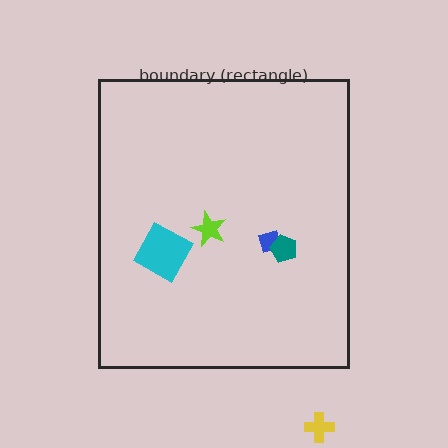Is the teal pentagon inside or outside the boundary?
Inside.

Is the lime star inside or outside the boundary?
Inside.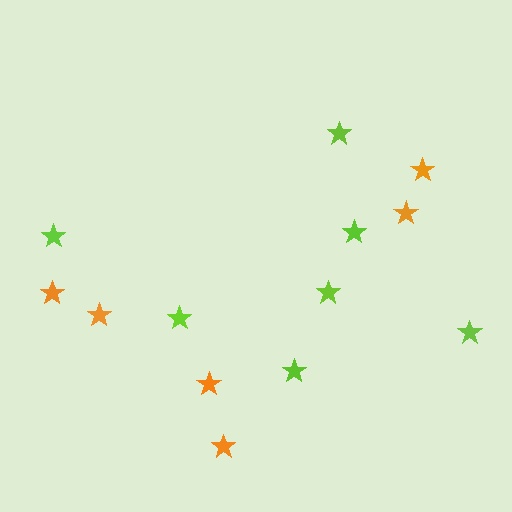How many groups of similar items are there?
There are 2 groups: one group of orange stars (6) and one group of lime stars (7).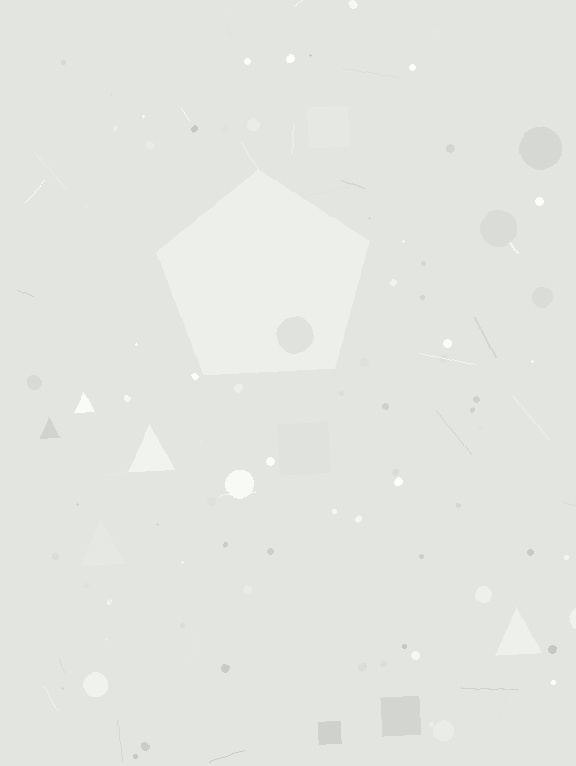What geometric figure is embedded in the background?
A pentagon is embedded in the background.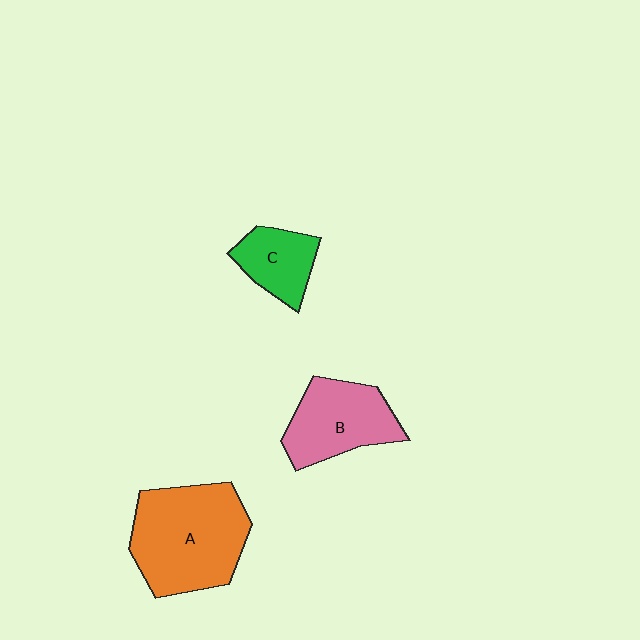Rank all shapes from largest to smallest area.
From largest to smallest: A (orange), B (pink), C (green).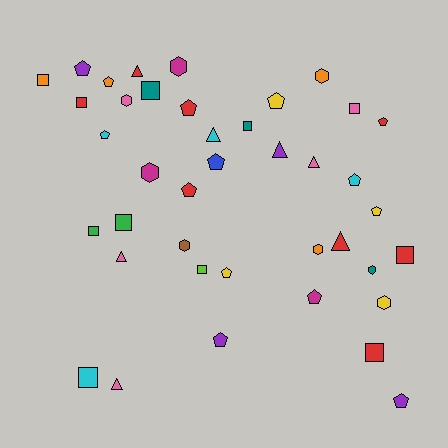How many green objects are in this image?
There are 2 green objects.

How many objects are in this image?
There are 40 objects.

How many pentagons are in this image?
There are 14 pentagons.